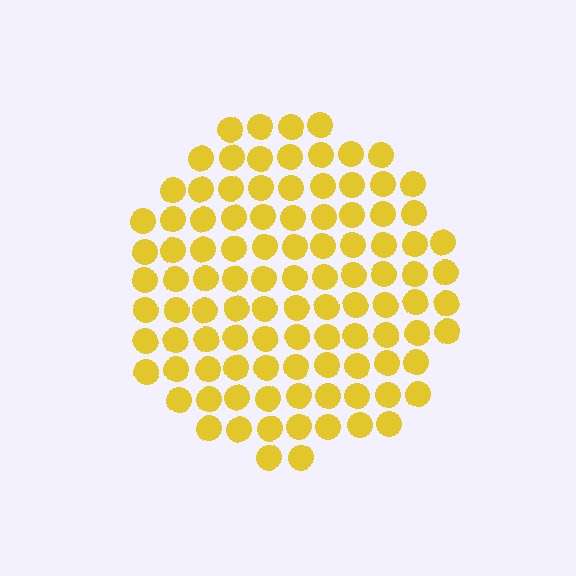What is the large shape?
The large shape is a circle.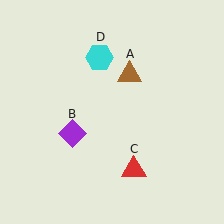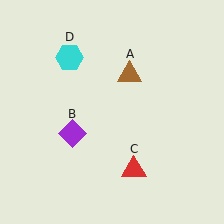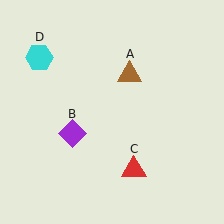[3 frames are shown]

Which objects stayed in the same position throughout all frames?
Brown triangle (object A) and purple diamond (object B) and red triangle (object C) remained stationary.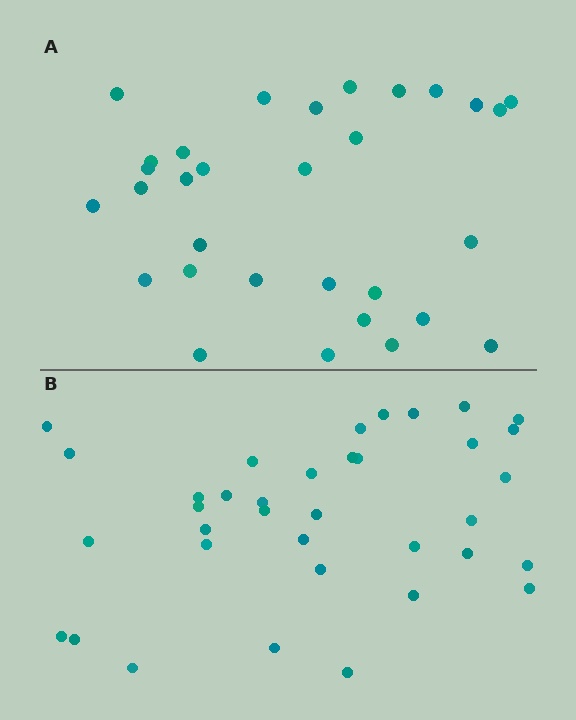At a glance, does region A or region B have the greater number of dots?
Region B (the bottom region) has more dots.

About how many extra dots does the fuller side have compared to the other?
Region B has about 5 more dots than region A.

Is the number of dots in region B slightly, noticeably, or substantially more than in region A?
Region B has only slightly more — the two regions are fairly close. The ratio is roughly 1.2 to 1.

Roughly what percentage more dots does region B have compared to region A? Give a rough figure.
About 15% more.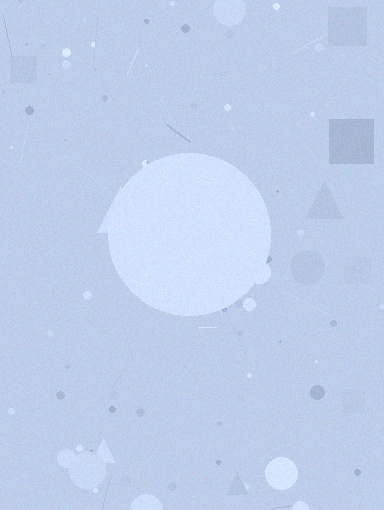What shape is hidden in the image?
A circle is hidden in the image.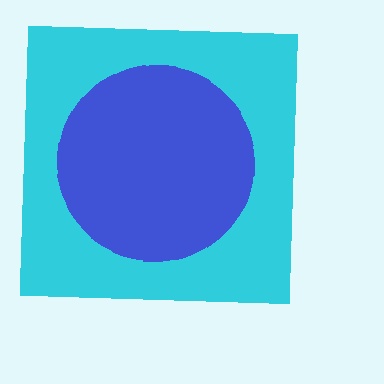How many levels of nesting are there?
2.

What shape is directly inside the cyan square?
The blue circle.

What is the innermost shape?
The blue circle.